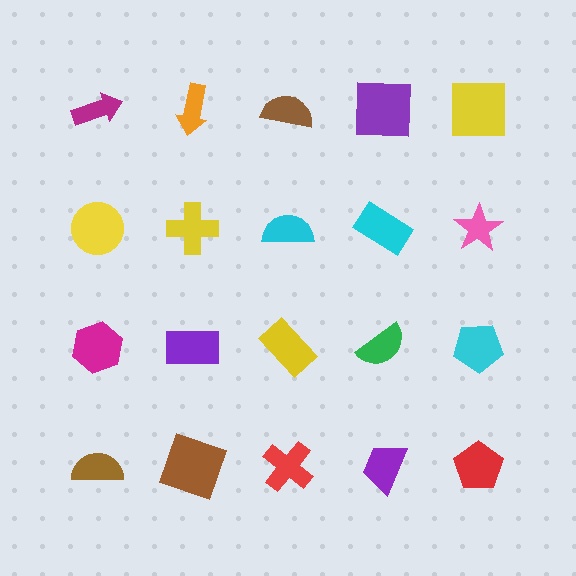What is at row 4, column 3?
A red cross.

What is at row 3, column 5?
A cyan pentagon.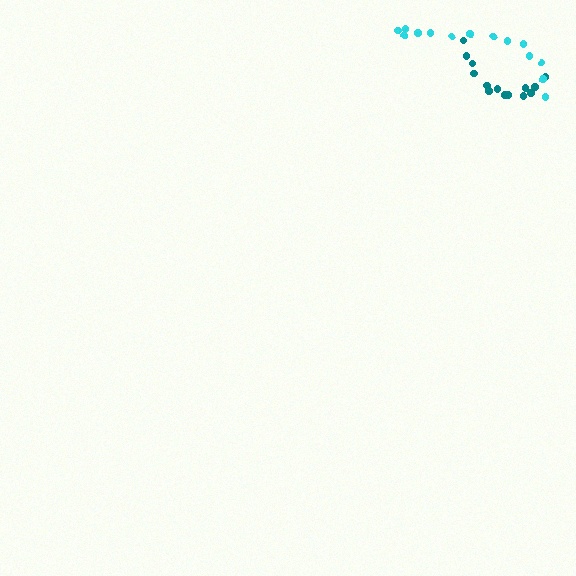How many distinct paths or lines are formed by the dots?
There are 2 distinct paths.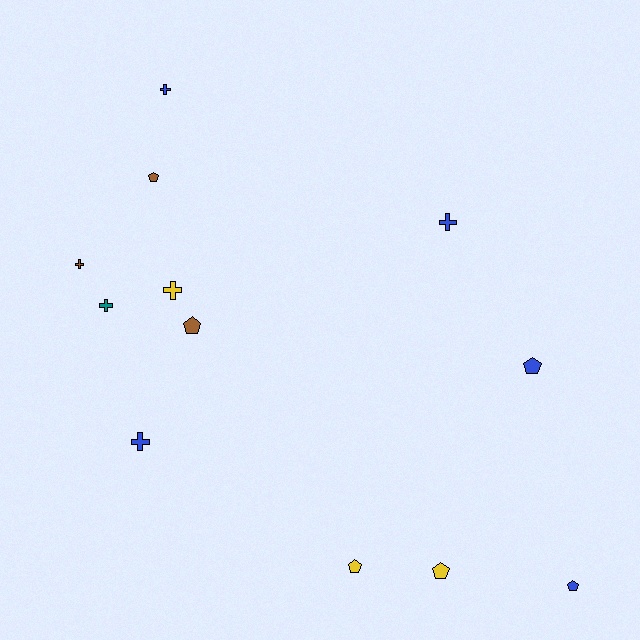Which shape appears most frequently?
Cross, with 6 objects.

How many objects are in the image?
There are 12 objects.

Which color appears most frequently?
Blue, with 5 objects.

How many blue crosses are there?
There are 3 blue crosses.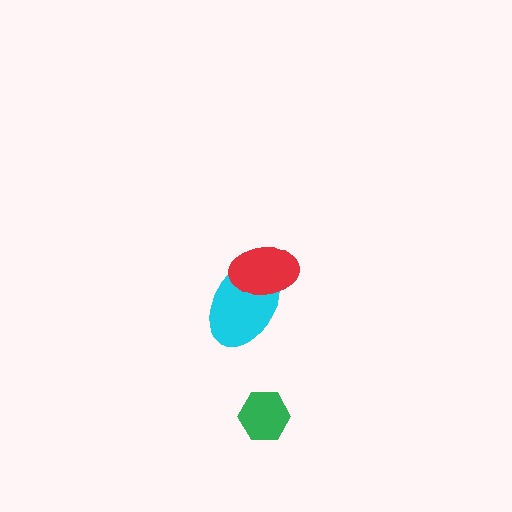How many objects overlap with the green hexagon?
0 objects overlap with the green hexagon.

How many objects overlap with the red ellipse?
1 object overlaps with the red ellipse.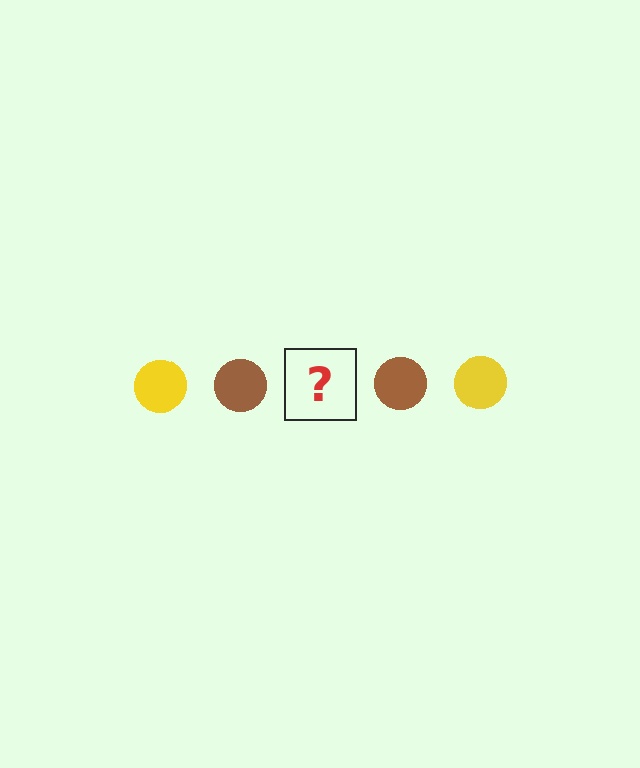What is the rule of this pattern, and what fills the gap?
The rule is that the pattern cycles through yellow, brown circles. The gap should be filled with a yellow circle.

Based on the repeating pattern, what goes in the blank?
The blank should be a yellow circle.